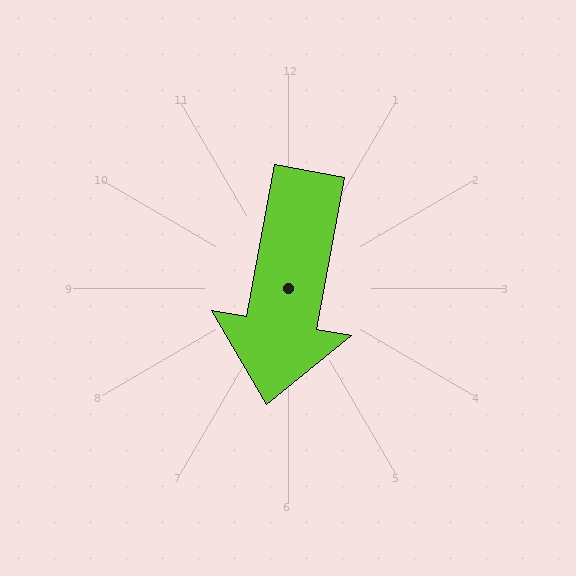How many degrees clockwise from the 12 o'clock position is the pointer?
Approximately 190 degrees.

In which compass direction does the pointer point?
South.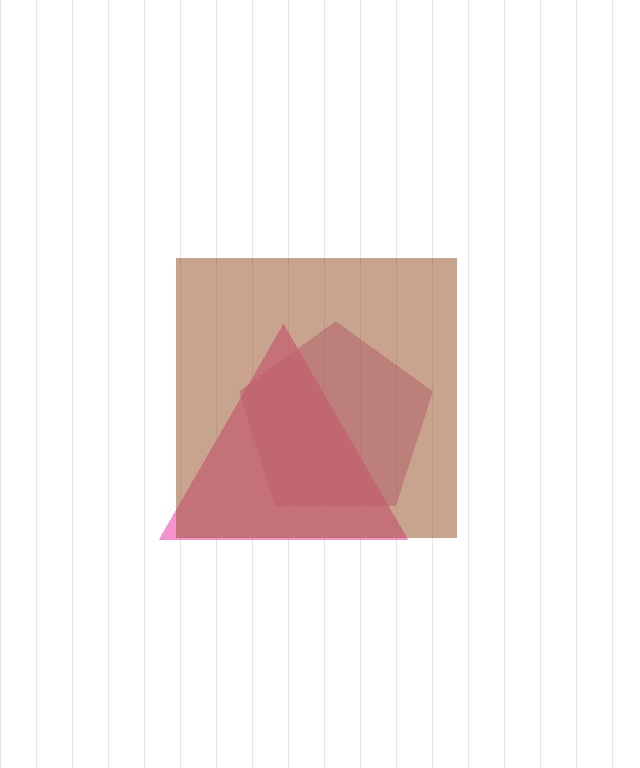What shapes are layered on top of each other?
The layered shapes are: a magenta pentagon, a pink triangle, a brown square.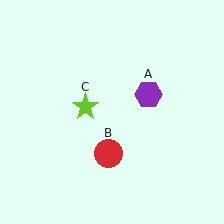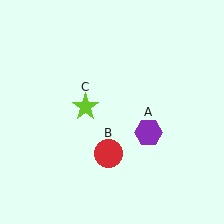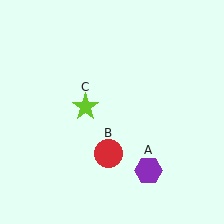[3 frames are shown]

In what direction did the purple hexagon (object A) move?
The purple hexagon (object A) moved down.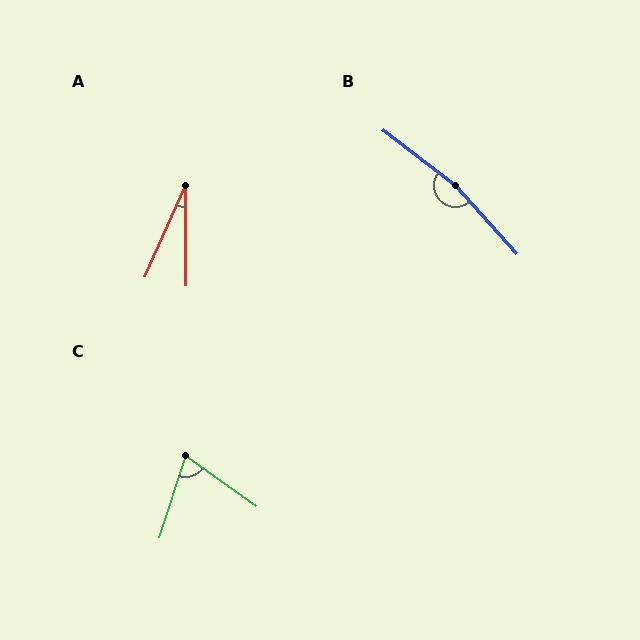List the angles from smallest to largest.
A (24°), C (72°), B (169°).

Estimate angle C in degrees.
Approximately 72 degrees.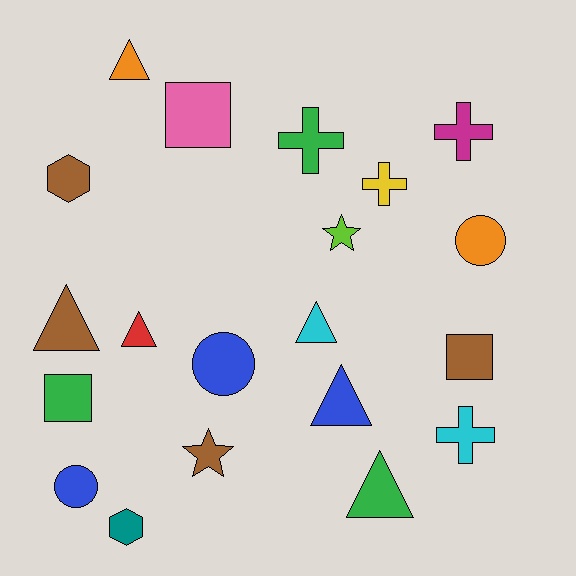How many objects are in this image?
There are 20 objects.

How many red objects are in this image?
There is 1 red object.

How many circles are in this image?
There are 3 circles.